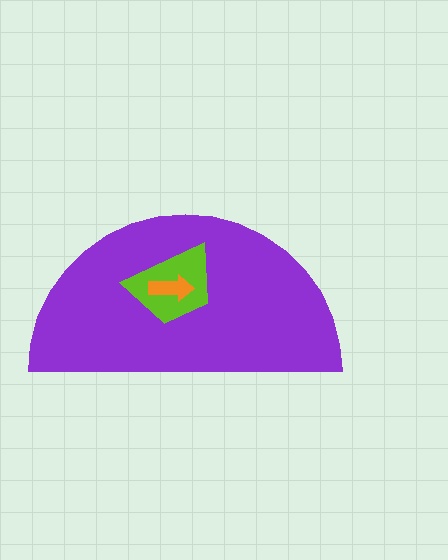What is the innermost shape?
The orange arrow.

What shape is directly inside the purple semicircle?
The lime trapezoid.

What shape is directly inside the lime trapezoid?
The orange arrow.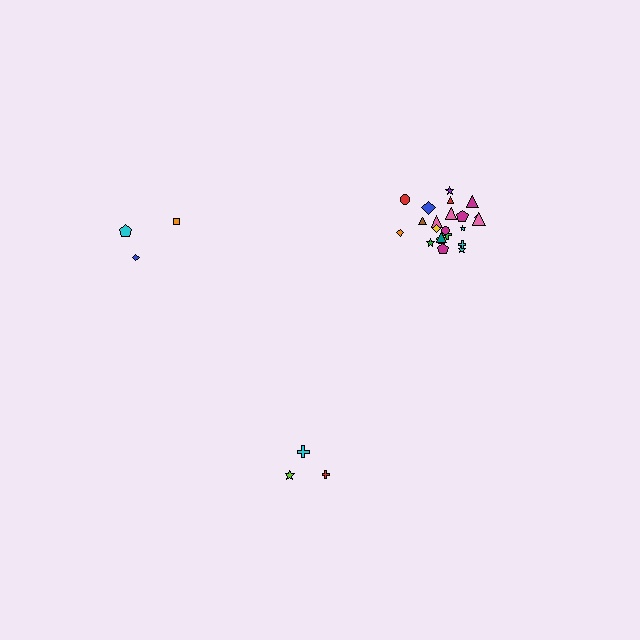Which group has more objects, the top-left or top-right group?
The top-right group.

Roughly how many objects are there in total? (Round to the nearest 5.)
Roughly 30 objects in total.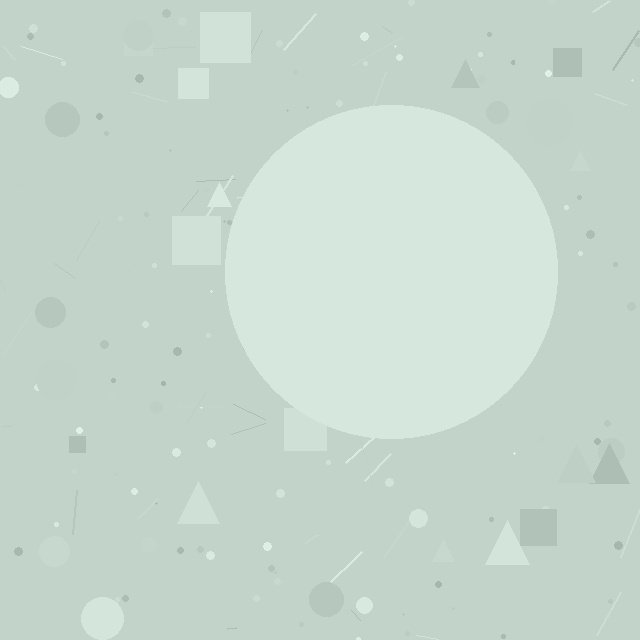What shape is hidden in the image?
A circle is hidden in the image.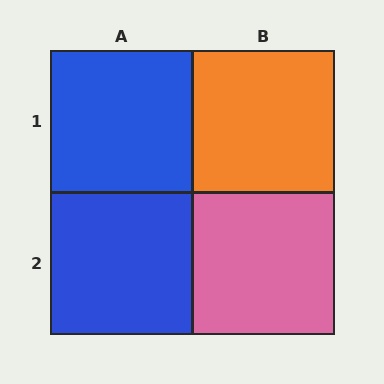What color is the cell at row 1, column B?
Orange.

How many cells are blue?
2 cells are blue.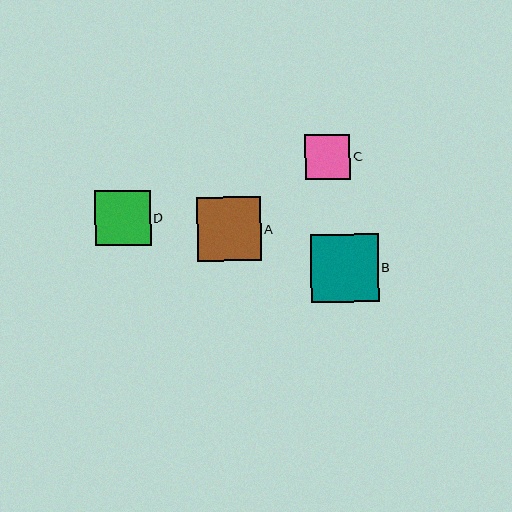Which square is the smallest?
Square C is the smallest with a size of approximately 45 pixels.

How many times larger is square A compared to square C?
Square A is approximately 1.4 times the size of square C.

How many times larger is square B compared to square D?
Square B is approximately 1.2 times the size of square D.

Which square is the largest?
Square B is the largest with a size of approximately 68 pixels.